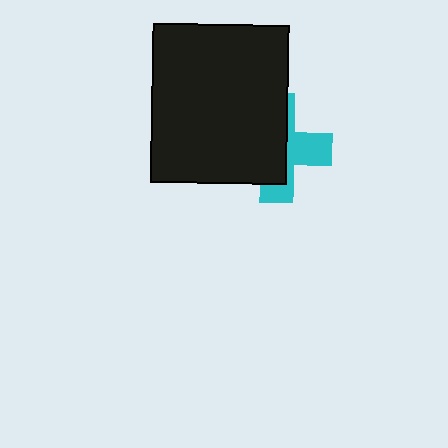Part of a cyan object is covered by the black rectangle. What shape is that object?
It is a cross.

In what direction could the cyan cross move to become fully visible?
The cyan cross could move right. That would shift it out from behind the black rectangle entirely.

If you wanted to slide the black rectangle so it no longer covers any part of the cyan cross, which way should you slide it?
Slide it left — that is the most direct way to separate the two shapes.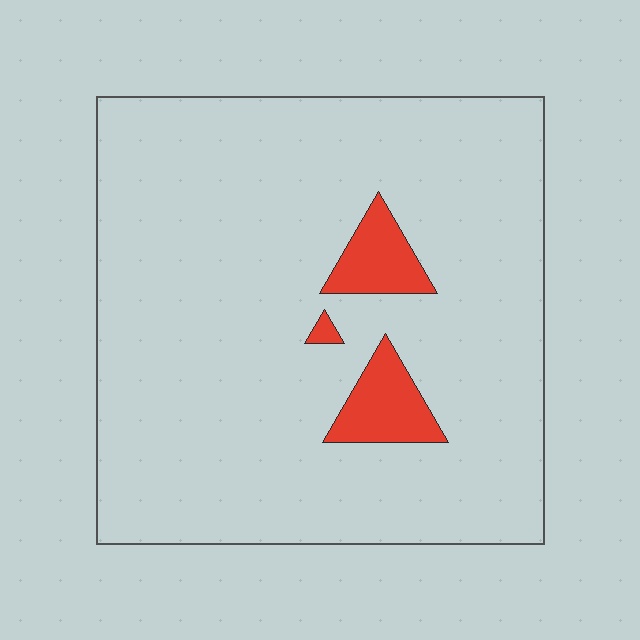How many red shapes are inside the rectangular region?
3.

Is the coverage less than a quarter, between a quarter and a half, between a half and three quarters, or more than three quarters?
Less than a quarter.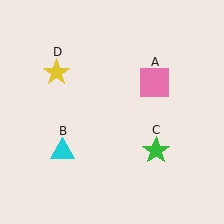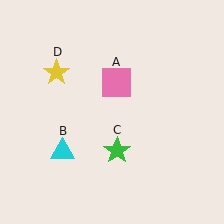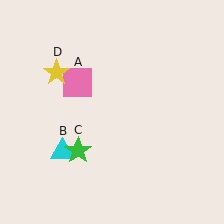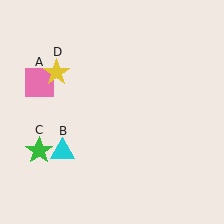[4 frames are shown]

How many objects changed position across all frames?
2 objects changed position: pink square (object A), green star (object C).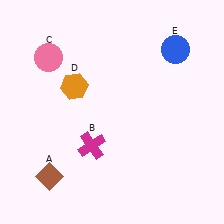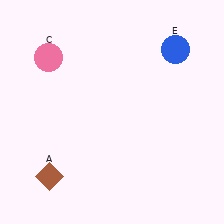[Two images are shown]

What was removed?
The orange hexagon (D), the magenta cross (B) were removed in Image 2.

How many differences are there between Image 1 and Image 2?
There are 2 differences between the two images.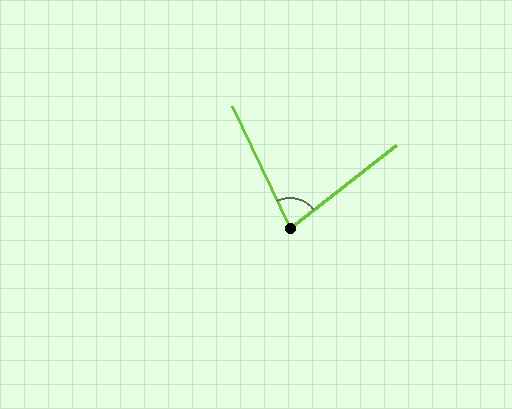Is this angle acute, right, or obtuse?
It is acute.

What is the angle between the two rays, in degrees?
Approximately 77 degrees.